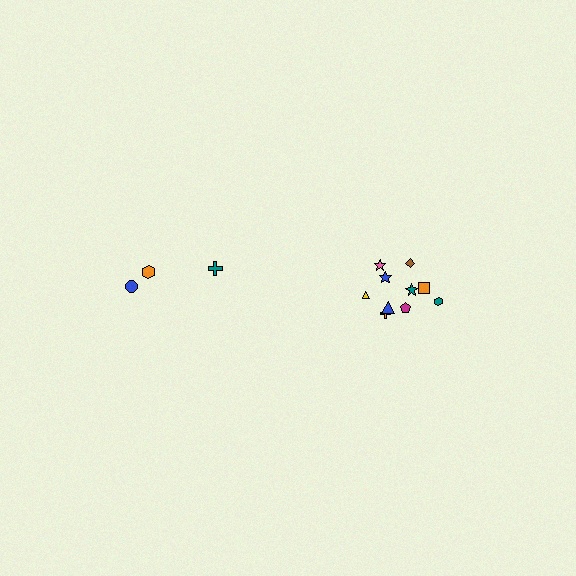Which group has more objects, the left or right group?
The right group.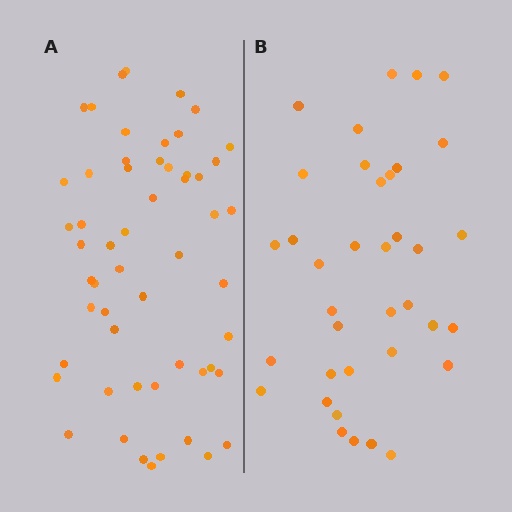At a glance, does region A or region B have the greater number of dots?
Region A (the left region) has more dots.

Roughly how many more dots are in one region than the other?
Region A has approximately 20 more dots than region B.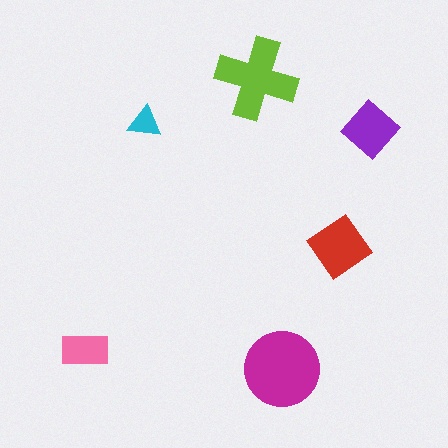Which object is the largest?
The magenta circle.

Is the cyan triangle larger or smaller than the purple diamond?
Smaller.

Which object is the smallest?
The cyan triangle.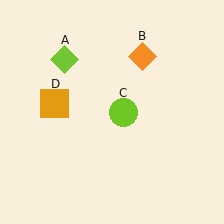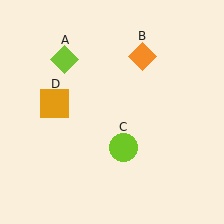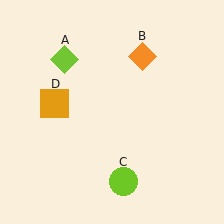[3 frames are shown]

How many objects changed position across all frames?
1 object changed position: lime circle (object C).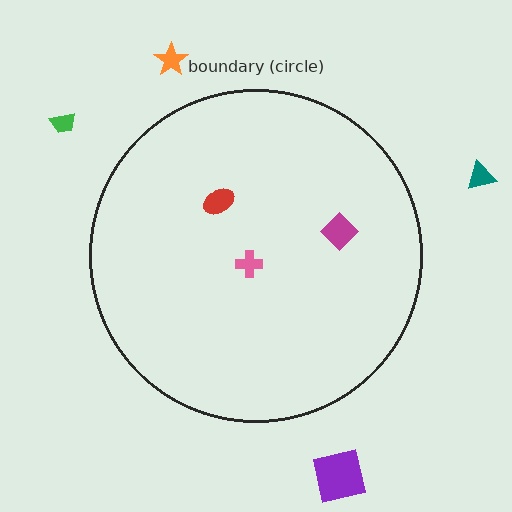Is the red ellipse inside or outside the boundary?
Inside.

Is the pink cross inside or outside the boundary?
Inside.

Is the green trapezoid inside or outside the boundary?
Outside.